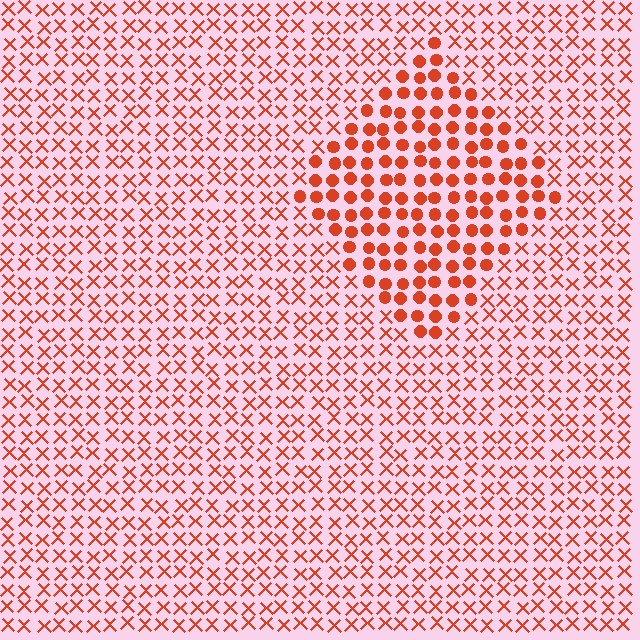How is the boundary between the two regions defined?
The boundary is defined by a change in element shape: circles inside vs. X marks outside. All elements share the same color and spacing.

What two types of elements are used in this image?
The image uses circles inside the diamond region and X marks outside it.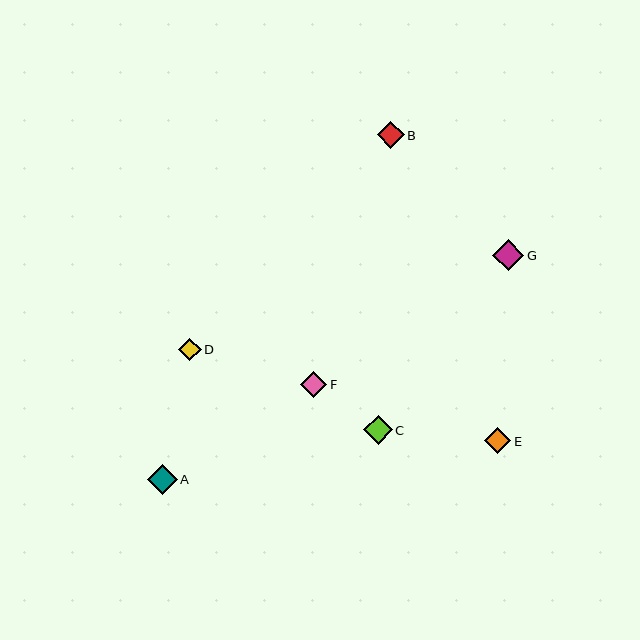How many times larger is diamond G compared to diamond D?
Diamond G is approximately 1.4 times the size of diamond D.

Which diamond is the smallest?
Diamond D is the smallest with a size of approximately 22 pixels.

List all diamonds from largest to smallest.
From largest to smallest: G, A, C, B, E, F, D.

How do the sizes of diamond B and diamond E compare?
Diamond B and diamond E are approximately the same size.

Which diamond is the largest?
Diamond G is the largest with a size of approximately 31 pixels.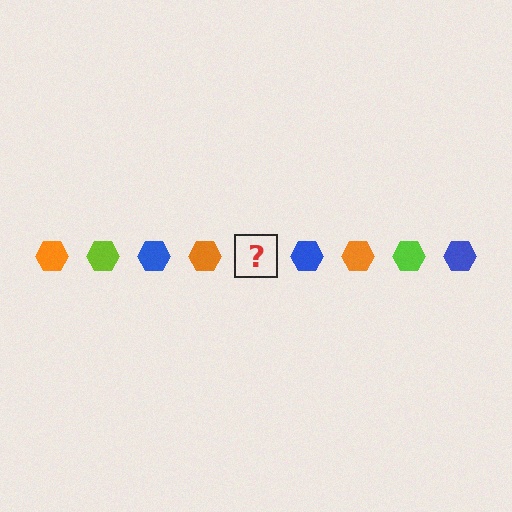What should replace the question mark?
The question mark should be replaced with a lime hexagon.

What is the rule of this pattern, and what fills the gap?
The rule is that the pattern cycles through orange, lime, blue hexagons. The gap should be filled with a lime hexagon.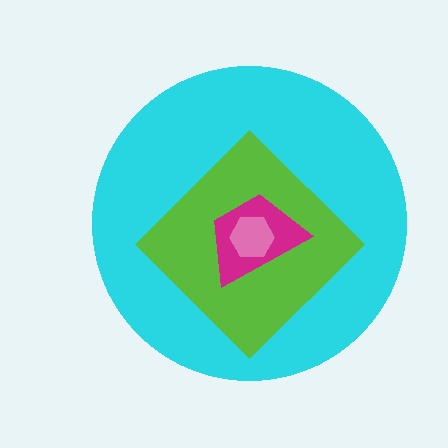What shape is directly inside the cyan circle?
The lime diamond.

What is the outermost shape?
The cyan circle.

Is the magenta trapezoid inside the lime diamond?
Yes.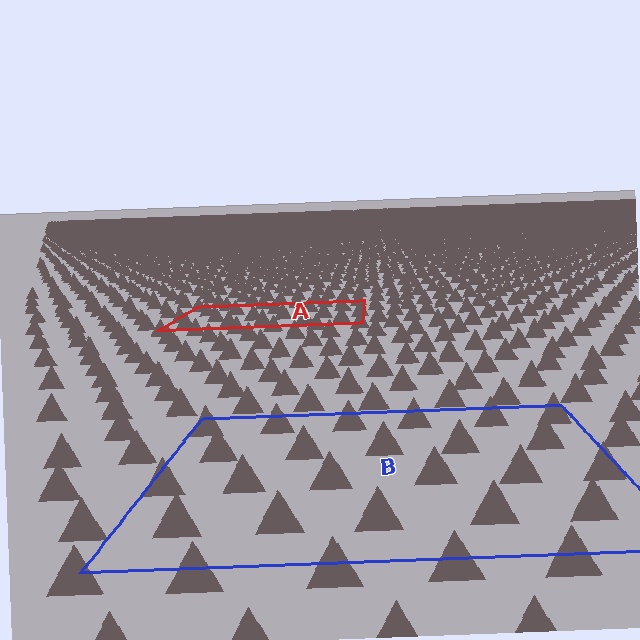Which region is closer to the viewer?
Region B is closer. The texture elements there are larger and more spread out.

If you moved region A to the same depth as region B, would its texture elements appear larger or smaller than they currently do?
They would appear larger. At a closer depth, the same texture elements are projected at a bigger on-screen size.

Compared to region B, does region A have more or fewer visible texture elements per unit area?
Region A has more texture elements per unit area — they are packed more densely because it is farther away.